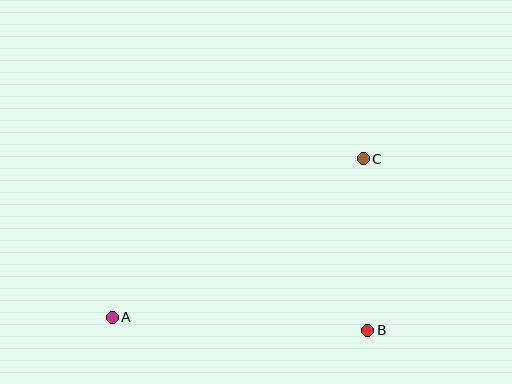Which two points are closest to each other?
Points B and C are closest to each other.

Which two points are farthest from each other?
Points A and C are farthest from each other.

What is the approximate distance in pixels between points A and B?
The distance between A and B is approximately 256 pixels.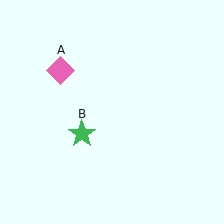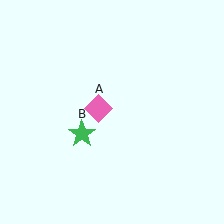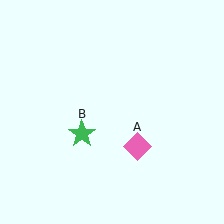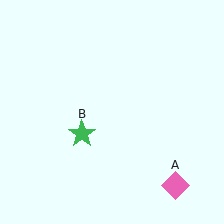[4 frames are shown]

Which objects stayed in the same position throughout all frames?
Green star (object B) remained stationary.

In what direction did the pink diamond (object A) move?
The pink diamond (object A) moved down and to the right.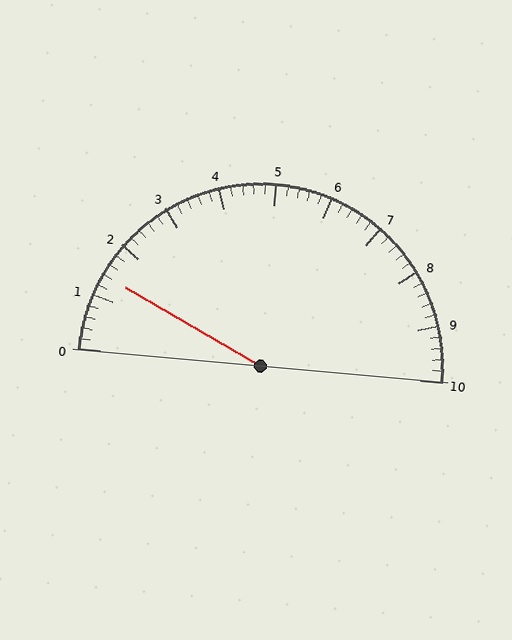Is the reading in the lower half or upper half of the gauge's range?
The reading is in the lower half of the range (0 to 10).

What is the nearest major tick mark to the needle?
The nearest major tick mark is 1.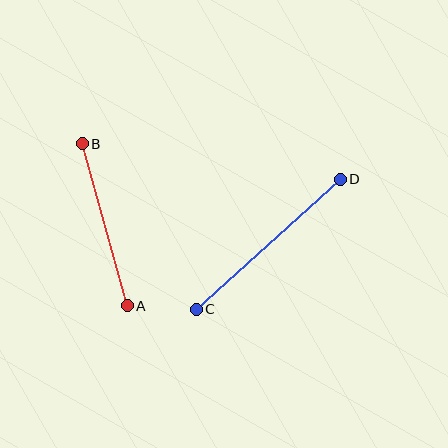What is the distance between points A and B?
The distance is approximately 168 pixels.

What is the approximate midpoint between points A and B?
The midpoint is at approximately (105, 225) pixels.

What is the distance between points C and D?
The distance is approximately 194 pixels.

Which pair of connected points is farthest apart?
Points C and D are farthest apart.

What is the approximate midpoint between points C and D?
The midpoint is at approximately (268, 244) pixels.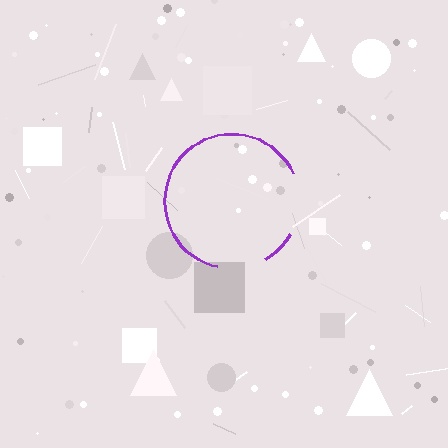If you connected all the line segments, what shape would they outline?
They would outline a circle.